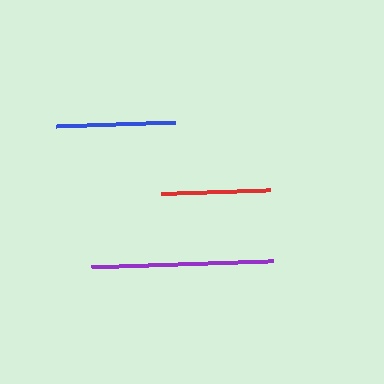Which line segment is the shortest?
The red line is the shortest at approximately 109 pixels.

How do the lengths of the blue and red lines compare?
The blue and red lines are approximately the same length.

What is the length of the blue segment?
The blue segment is approximately 119 pixels long.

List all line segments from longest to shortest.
From longest to shortest: purple, blue, red.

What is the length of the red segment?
The red segment is approximately 109 pixels long.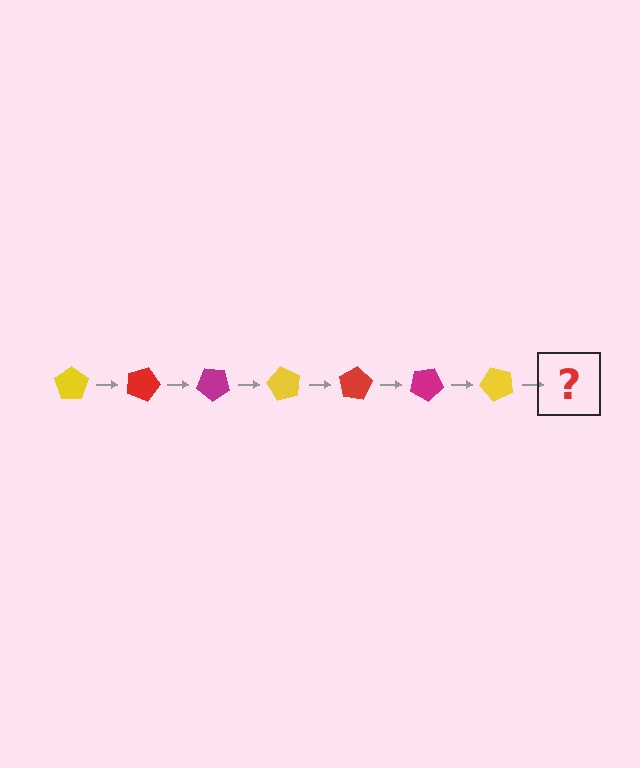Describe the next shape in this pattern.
It should be a red pentagon, rotated 140 degrees from the start.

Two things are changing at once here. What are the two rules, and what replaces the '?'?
The two rules are that it rotates 20 degrees each step and the color cycles through yellow, red, and magenta. The '?' should be a red pentagon, rotated 140 degrees from the start.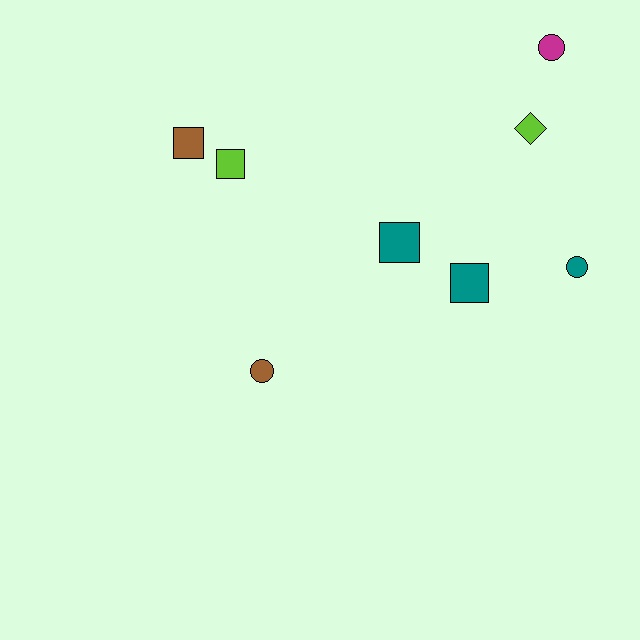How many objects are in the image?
There are 8 objects.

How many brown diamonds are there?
There are no brown diamonds.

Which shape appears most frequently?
Square, with 4 objects.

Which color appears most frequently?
Teal, with 3 objects.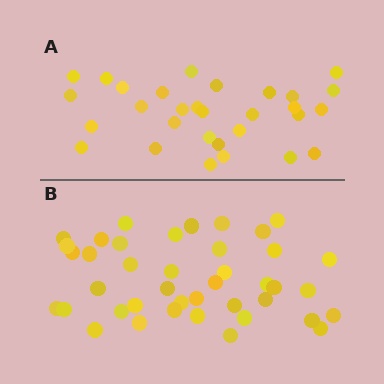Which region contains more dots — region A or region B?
Region B (the bottom region) has more dots.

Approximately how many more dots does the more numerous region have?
Region B has roughly 12 or so more dots than region A.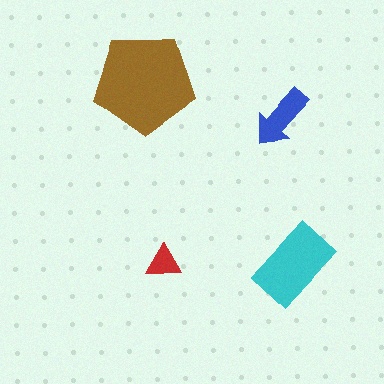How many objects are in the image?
There are 4 objects in the image.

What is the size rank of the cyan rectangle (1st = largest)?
2nd.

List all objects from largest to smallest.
The brown pentagon, the cyan rectangle, the blue arrow, the red triangle.